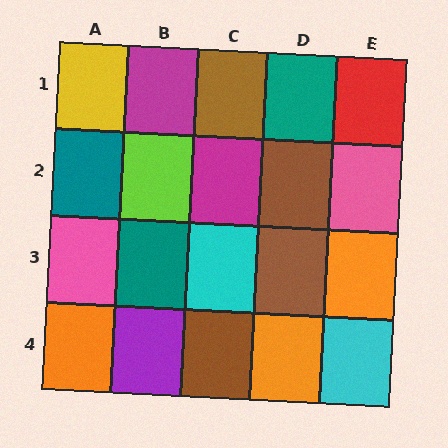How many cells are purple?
1 cell is purple.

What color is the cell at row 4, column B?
Purple.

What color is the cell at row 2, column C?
Magenta.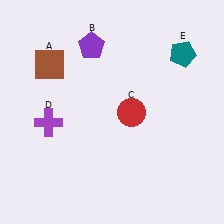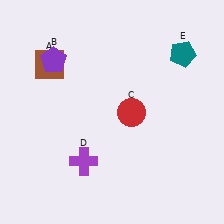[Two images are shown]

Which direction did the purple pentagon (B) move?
The purple pentagon (B) moved left.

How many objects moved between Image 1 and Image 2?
2 objects moved between the two images.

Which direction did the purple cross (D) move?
The purple cross (D) moved down.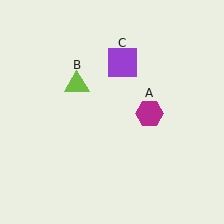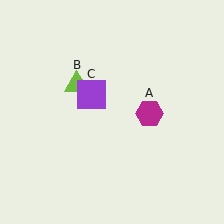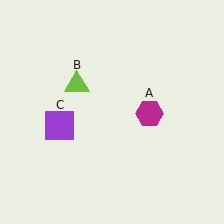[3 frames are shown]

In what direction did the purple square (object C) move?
The purple square (object C) moved down and to the left.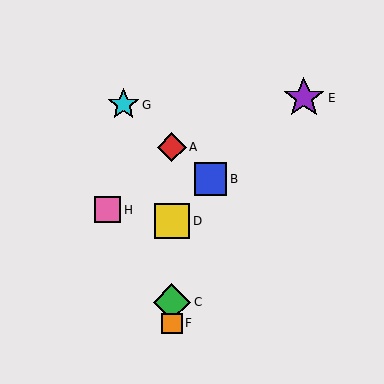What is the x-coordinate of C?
Object C is at x≈172.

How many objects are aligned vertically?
4 objects (A, C, D, F) are aligned vertically.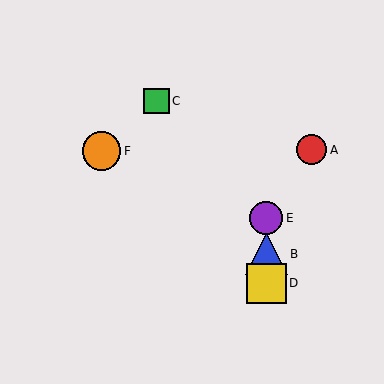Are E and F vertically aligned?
No, E is at x≈266 and F is at x≈101.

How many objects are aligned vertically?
3 objects (B, D, E) are aligned vertically.